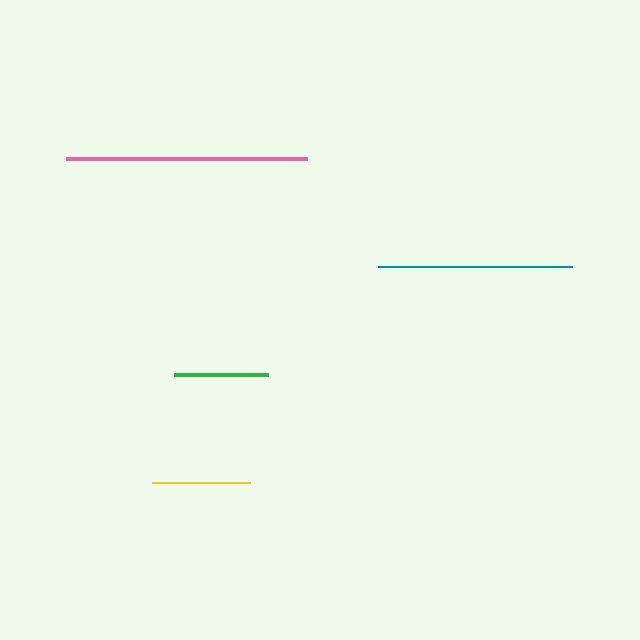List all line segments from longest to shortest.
From longest to shortest: pink, teal, yellow, green.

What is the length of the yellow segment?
The yellow segment is approximately 99 pixels long.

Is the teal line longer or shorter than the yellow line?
The teal line is longer than the yellow line.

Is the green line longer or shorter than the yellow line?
The yellow line is longer than the green line.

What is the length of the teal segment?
The teal segment is approximately 194 pixels long.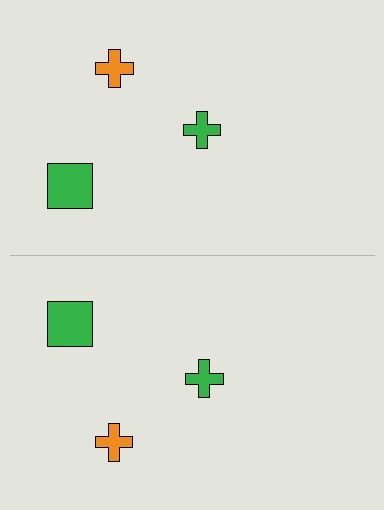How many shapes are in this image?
There are 6 shapes in this image.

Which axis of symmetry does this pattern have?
The pattern has a horizontal axis of symmetry running through the center of the image.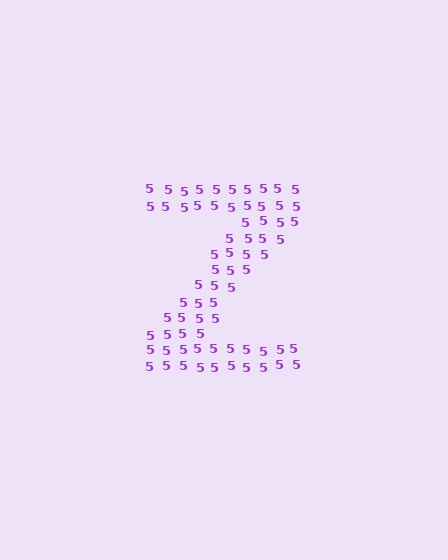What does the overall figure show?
The overall figure shows the letter Z.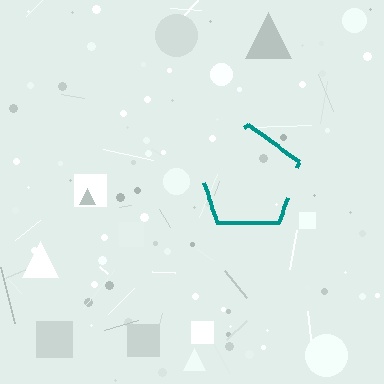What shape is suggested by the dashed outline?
The dashed outline suggests a pentagon.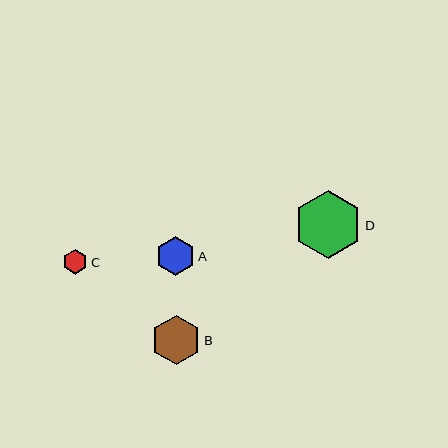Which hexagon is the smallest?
Hexagon C is the smallest with a size of approximately 25 pixels.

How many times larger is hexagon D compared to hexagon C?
Hexagon D is approximately 2.7 times the size of hexagon C.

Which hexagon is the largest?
Hexagon D is the largest with a size of approximately 68 pixels.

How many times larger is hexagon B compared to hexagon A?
Hexagon B is approximately 1.3 times the size of hexagon A.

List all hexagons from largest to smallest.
From largest to smallest: D, B, A, C.